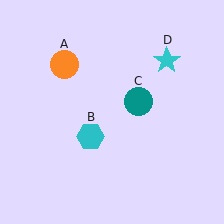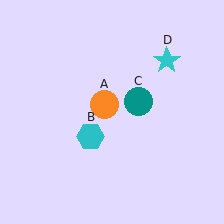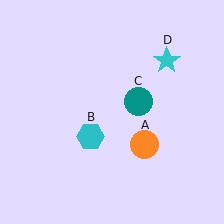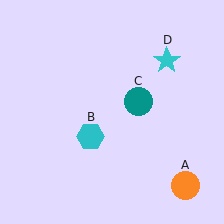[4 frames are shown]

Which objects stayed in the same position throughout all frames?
Cyan hexagon (object B) and teal circle (object C) and cyan star (object D) remained stationary.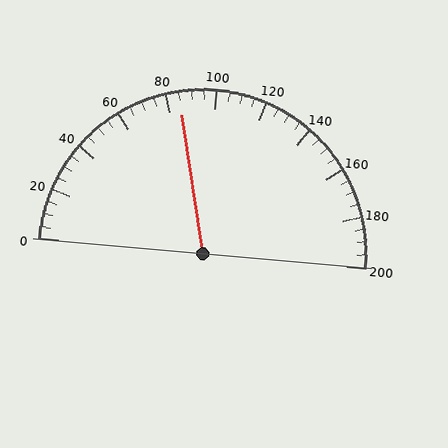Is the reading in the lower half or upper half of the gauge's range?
The reading is in the lower half of the range (0 to 200).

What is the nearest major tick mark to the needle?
The nearest major tick mark is 80.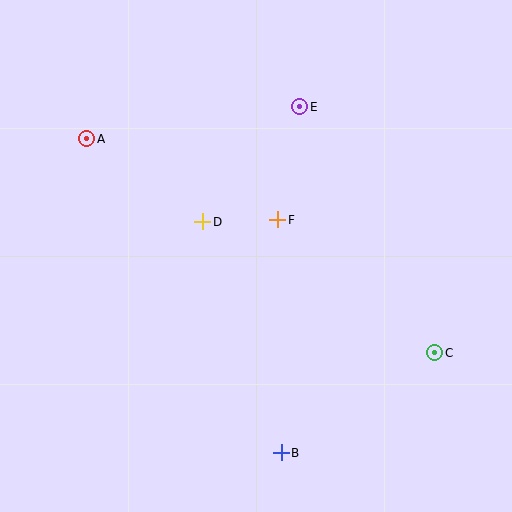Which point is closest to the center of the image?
Point F at (278, 220) is closest to the center.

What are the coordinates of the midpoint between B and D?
The midpoint between B and D is at (242, 337).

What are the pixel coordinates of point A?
Point A is at (87, 139).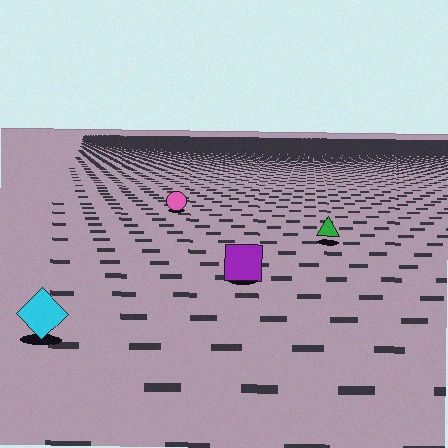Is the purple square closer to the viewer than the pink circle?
Yes. The purple square is closer — you can tell from the texture gradient: the ground texture is coarser near it.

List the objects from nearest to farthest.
From nearest to farthest: the cyan diamond, the purple square, the green triangle, the pink circle.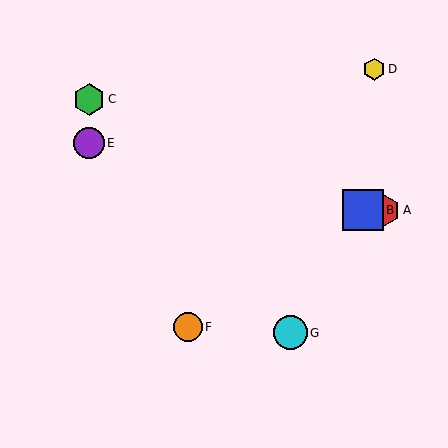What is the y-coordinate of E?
Object E is at y≈143.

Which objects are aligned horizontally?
Objects A, B are aligned horizontally.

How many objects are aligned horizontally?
2 objects (A, B) are aligned horizontally.